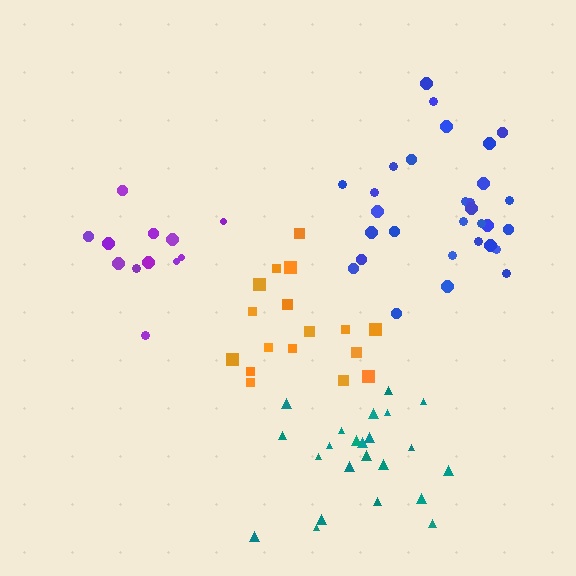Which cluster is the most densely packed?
Teal.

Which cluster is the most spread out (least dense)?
Purple.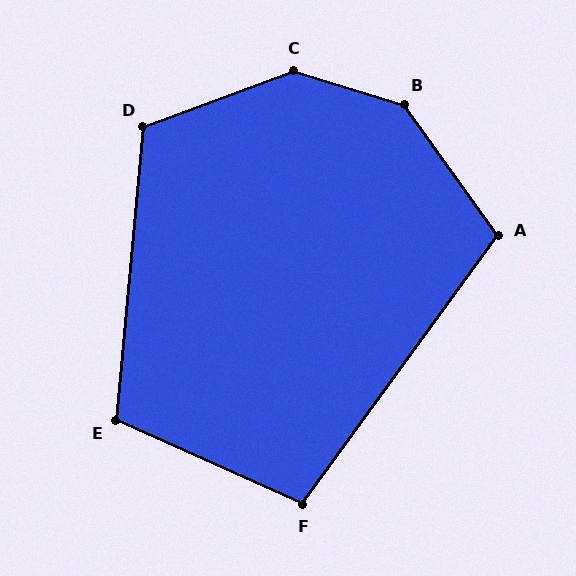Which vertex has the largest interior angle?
C, at approximately 143 degrees.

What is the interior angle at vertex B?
Approximately 143 degrees (obtuse).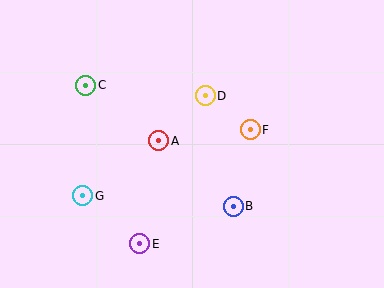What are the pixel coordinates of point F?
Point F is at (250, 130).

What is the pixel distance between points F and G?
The distance between F and G is 180 pixels.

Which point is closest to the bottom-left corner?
Point G is closest to the bottom-left corner.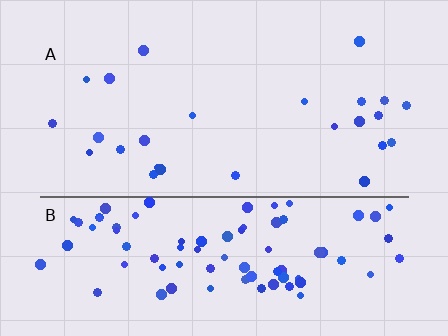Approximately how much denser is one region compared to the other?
Approximately 3.8× — region B over region A.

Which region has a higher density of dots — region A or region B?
B (the bottom).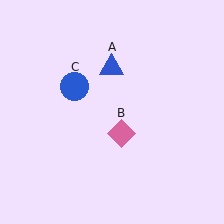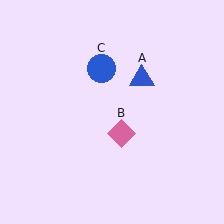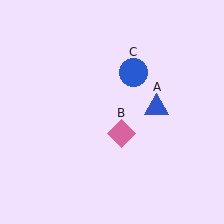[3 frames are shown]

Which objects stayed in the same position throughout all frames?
Pink diamond (object B) remained stationary.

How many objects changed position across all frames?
2 objects changed position: blue triangle (object A), blue circle (object C).